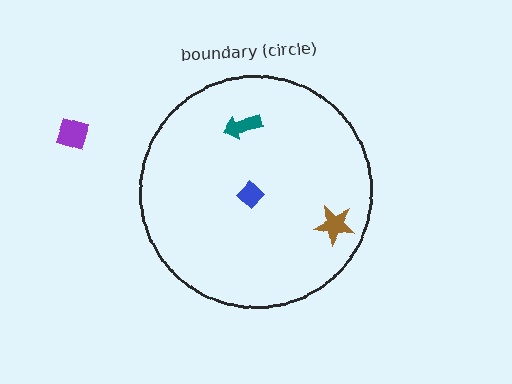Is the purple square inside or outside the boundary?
Outside.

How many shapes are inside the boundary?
3 inside, 1 outside.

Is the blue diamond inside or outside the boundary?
Inside.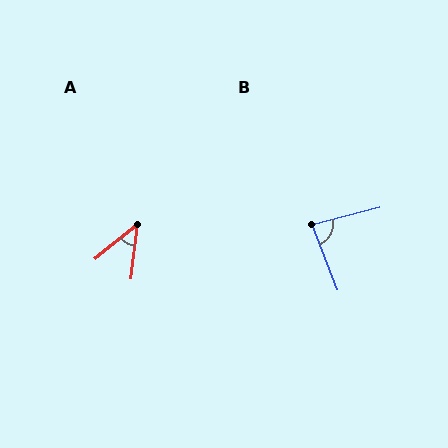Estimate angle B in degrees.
Approximately 83 degrees.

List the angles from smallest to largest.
A (44°), B (83°).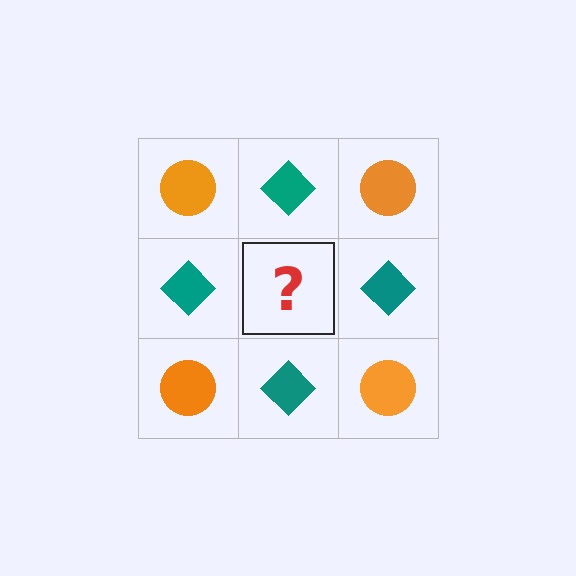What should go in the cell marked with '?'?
The missing cell should contain an orange circle.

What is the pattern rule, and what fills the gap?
The rule is that it alternates orange circle and teal diamond in a checkerboard pattern. The gap should be filled with an orange circle.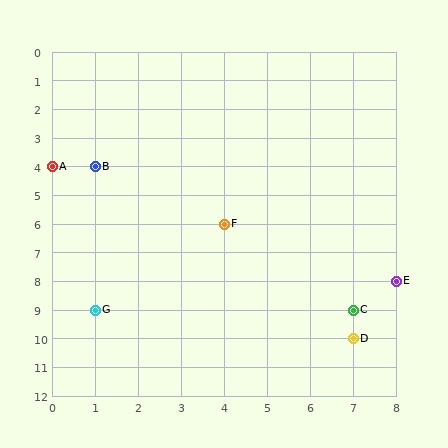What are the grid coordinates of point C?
Point C is at grid coordinates (7, 9).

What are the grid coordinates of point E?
Point E is at grid coordinates (8, 8).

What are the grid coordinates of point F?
Point F is at grid coordinates (4, 6).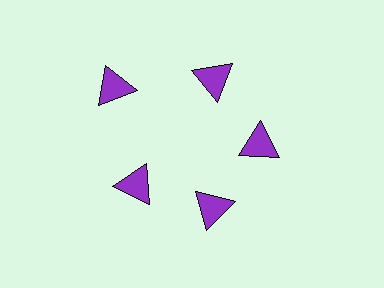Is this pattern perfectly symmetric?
No. The 5 purple triangles are arranged in a ring, but one element near the 10 o'clock position is pushed outward from the center, breaking the 5-fold rotational symmetry.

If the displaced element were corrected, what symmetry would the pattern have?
It would have 5-fold rotational symmetry — the pattern would map onto itself every 72 degrees.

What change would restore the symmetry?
The symmetry would be restored by moving it inward, back onto the ring so that all 5 triangles sit at equal angles and equal distance from the center.